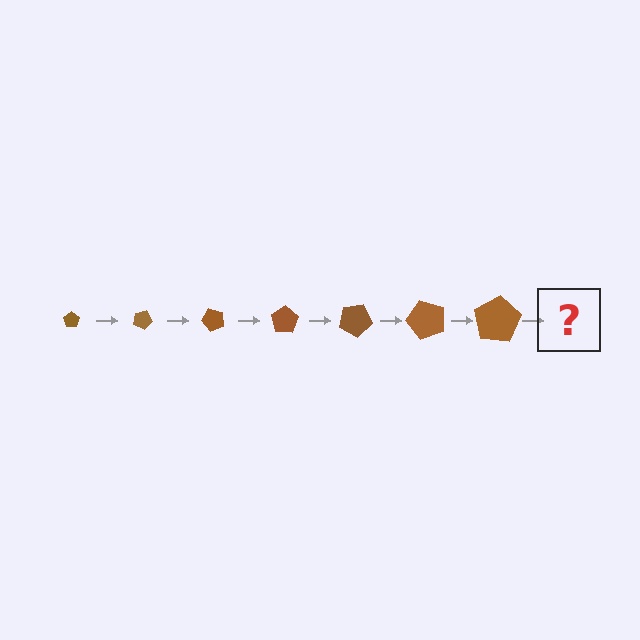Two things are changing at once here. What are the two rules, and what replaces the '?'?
The two rules are that the pentagon grows larger each step and it rotates 25 degrees each step. The '?' should be a pentagon, larger than the previous one and rotated 175 degrees from the start.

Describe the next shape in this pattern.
It should be a pentagon, larger than the previous one and rotated 175 degrees from the start.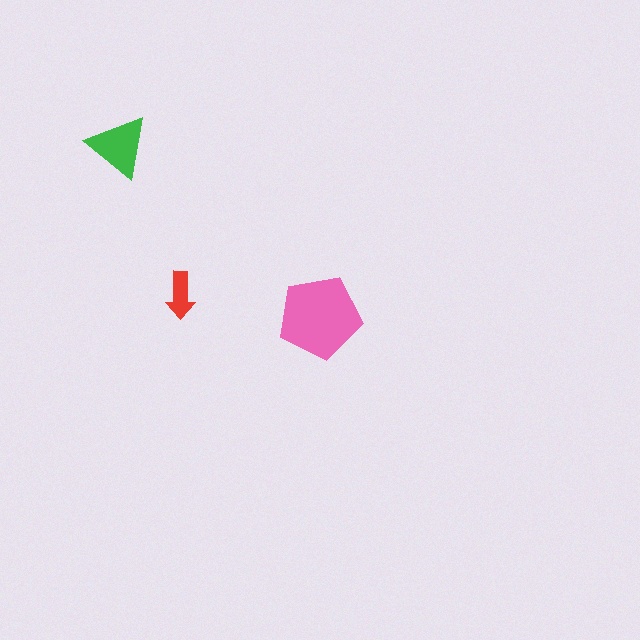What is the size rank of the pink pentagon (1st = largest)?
1st.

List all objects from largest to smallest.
The pink pentagon, the green triangle, the red arrow.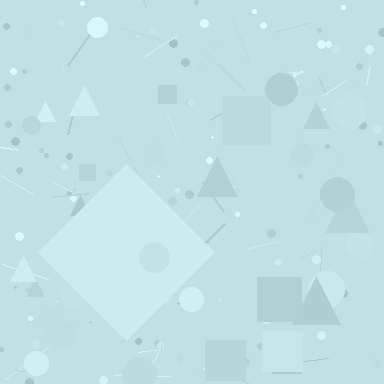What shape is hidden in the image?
A diamond is hidden in the image.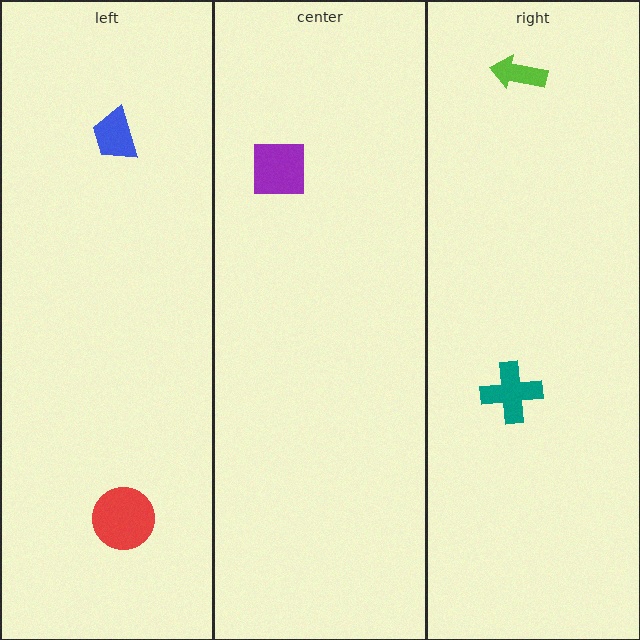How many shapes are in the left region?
2.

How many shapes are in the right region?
2.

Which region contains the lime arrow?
The right region.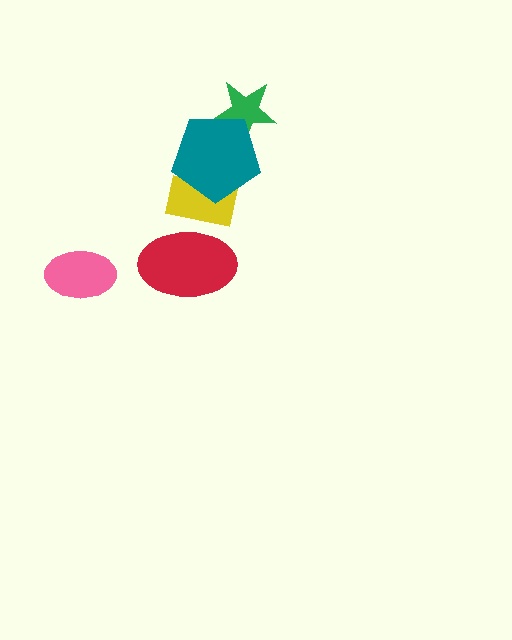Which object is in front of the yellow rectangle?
The teal pentagon is in front of the yellow rectangle.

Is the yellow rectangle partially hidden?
Yes, it is partially covered by another shape.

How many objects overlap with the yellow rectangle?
2 objects overlap with the yellow rectangle.